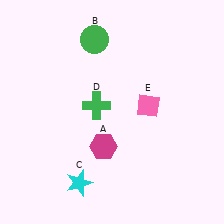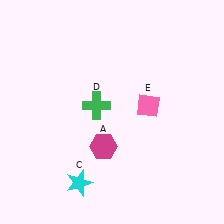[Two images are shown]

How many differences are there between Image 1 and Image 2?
There is 1 difference between the two images.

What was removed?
The green circle (B) was removed in Image 2.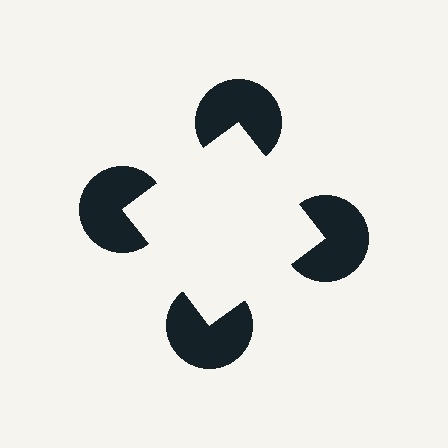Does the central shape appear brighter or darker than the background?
It typically appears slightly brighter than the background, even though no actual brightness change is drawn.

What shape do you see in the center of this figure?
An illusory square — its edges are inferred from the aligned wedge cuts in the pac-man discs, not physically drawn.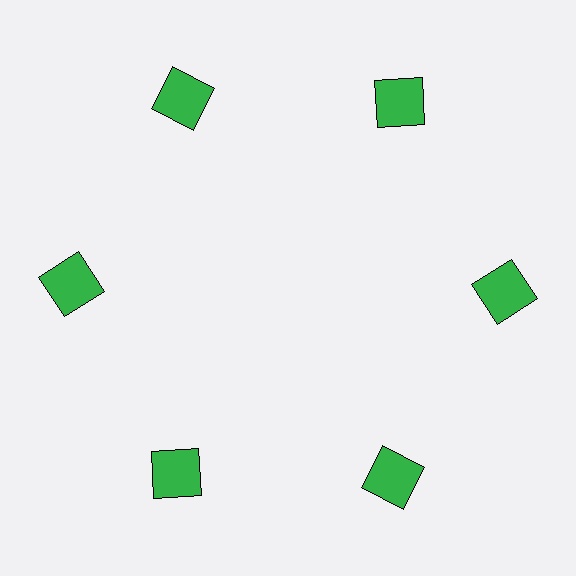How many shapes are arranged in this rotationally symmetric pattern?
There are 6 shapes, arranged in 6 groups of 1.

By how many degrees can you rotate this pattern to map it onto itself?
The pattern maps onto itself every 60 degrees of rotation.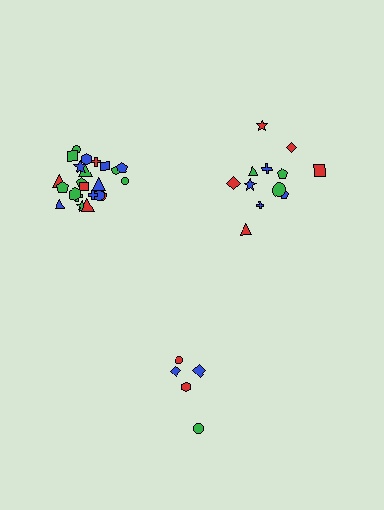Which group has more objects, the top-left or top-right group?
The top-left group.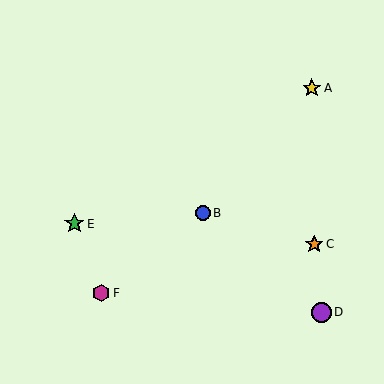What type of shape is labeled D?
Shape D is a purple circle.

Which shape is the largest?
The green star (labeled E) is the largest.